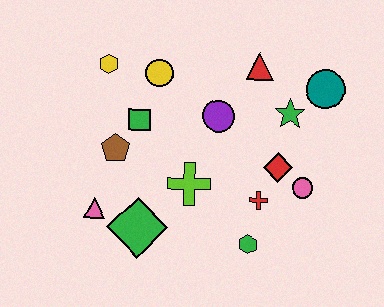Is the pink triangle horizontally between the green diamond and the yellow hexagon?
No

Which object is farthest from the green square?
The teal circle is farthest from the green square.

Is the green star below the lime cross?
No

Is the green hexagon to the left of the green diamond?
No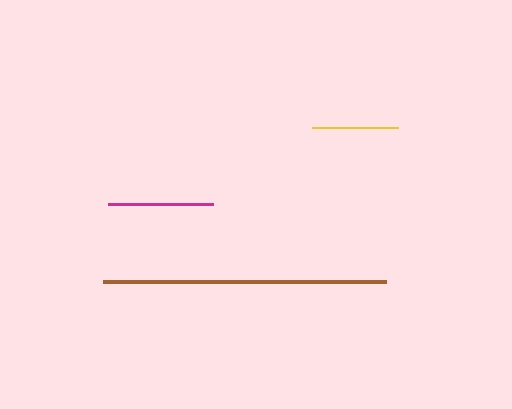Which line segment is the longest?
The brown line is the longest at approximately 283 pixels.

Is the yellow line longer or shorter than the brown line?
The brown line is longer than the yellow line.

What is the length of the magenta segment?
The magenta segment is approximately 104 pixels long.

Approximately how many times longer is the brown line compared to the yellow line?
The brown line is approximately 3.3 times the length of the yellow line.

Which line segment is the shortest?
The yellow line is the shortest at approximately 86 pixels.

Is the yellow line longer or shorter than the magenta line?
The magenta line is longer than the yellow line.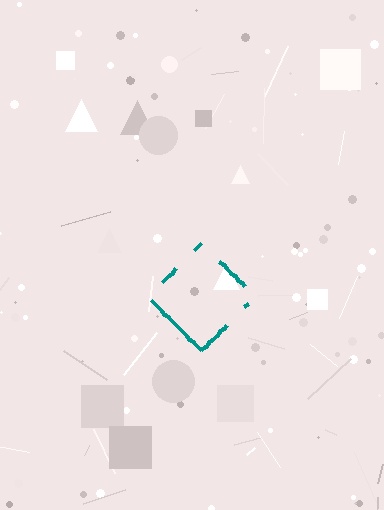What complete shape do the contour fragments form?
The contour fragments form a diamond.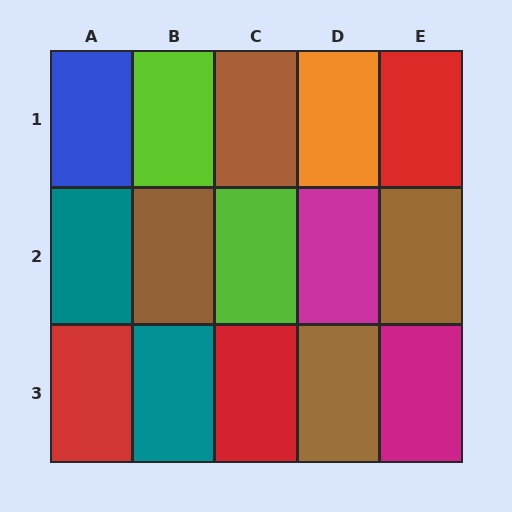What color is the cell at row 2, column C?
Lime.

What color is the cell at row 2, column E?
Brown.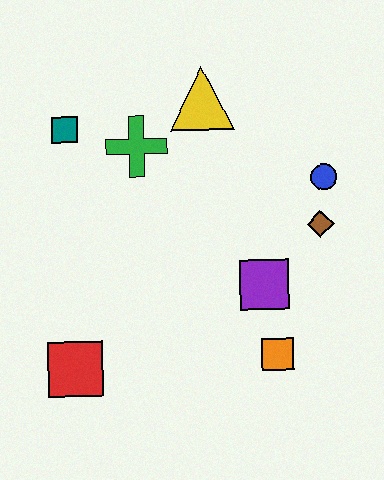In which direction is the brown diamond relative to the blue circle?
The brown diamond is below the blue circle.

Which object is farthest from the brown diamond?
The red square is farthest from the brown diamond.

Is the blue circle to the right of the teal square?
Yes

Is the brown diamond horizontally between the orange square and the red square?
No